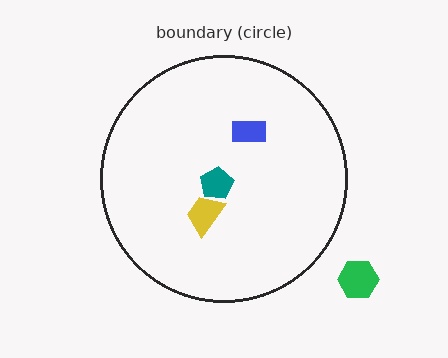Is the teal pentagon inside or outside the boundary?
Inside.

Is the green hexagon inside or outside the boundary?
Outside.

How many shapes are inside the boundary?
3 inside, 1 outside.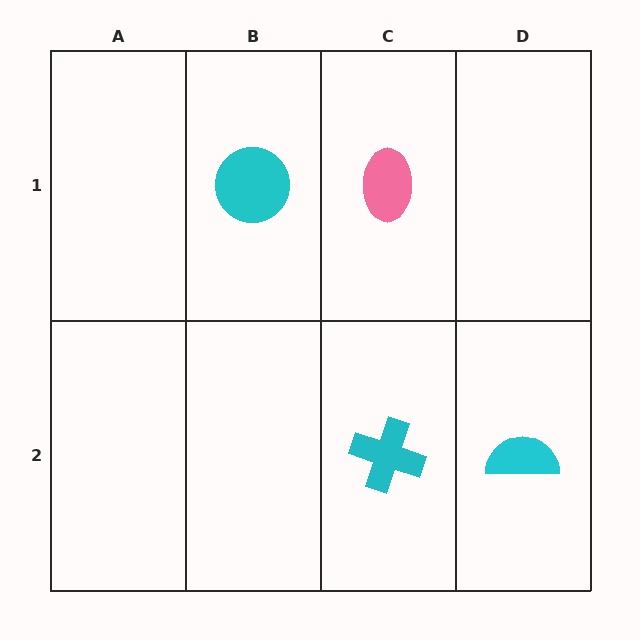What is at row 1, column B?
A cyan circle.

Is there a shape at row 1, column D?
No, that cell is empty.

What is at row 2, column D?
A cyan semicircle.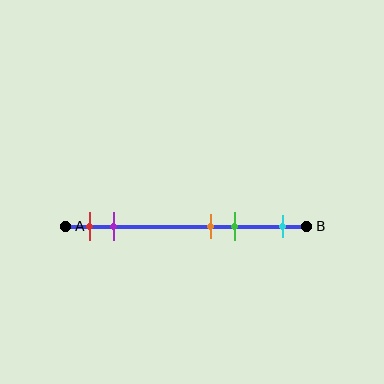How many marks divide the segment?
There are 5 marks dividing the segment.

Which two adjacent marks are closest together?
The orange and green marks are the closest adjacent pair.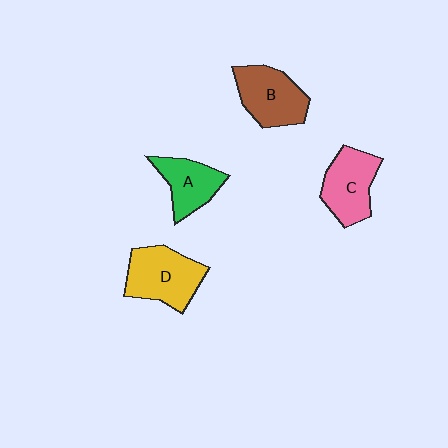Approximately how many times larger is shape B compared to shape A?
Approximately 1.2 times.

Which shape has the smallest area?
Shape A (green).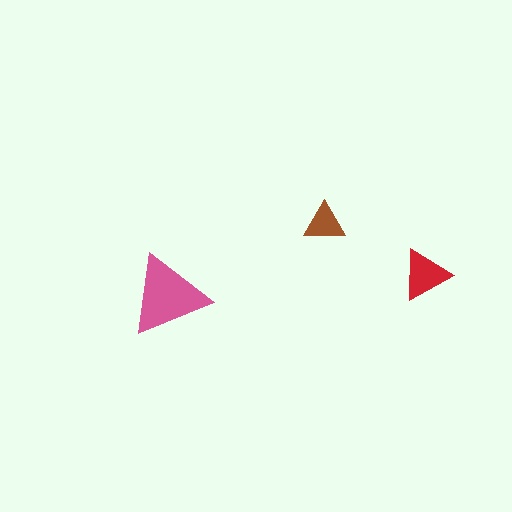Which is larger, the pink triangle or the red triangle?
The pink one.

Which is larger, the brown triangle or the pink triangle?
The pink one.